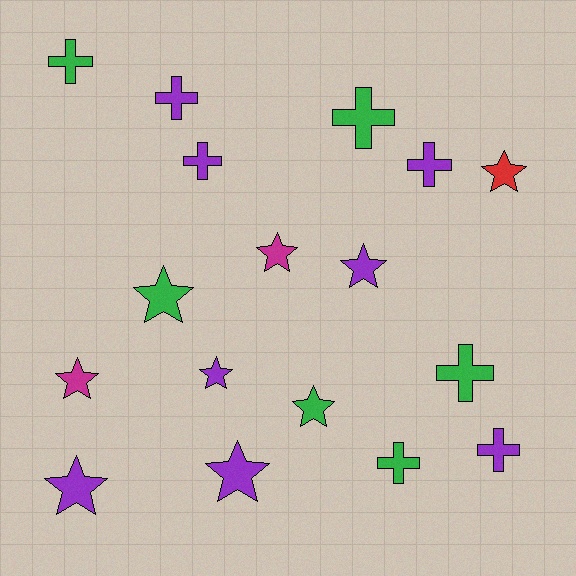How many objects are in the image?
There are 17 objects.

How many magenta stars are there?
There are 2 magenta stars.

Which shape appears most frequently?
Star, with 9 objects.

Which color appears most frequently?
Purple, with 8 objects.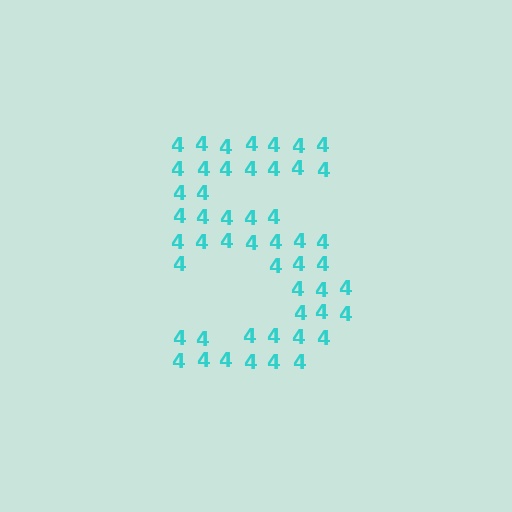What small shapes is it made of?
It is made of small digit 4's.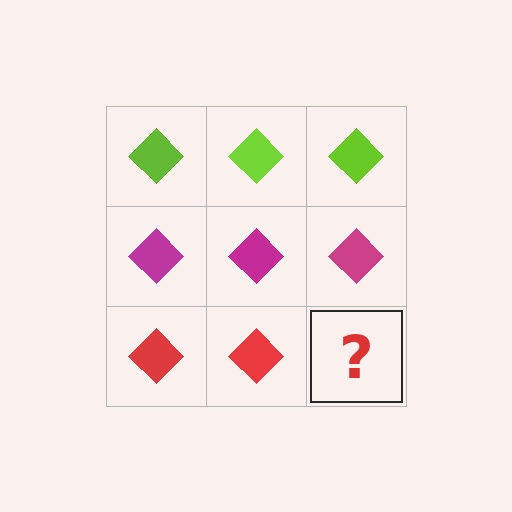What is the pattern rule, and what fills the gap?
The rule is that each row has a consistent color. The gap should be filled with a red diamond.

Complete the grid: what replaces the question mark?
The question mark should be replaced with a red diamond.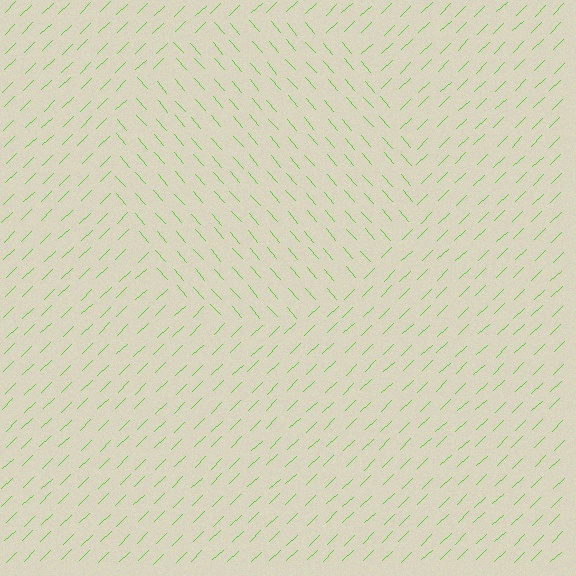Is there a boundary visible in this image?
Yes, there is a texture boundary formed by a change in line orientation.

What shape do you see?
I see a circle.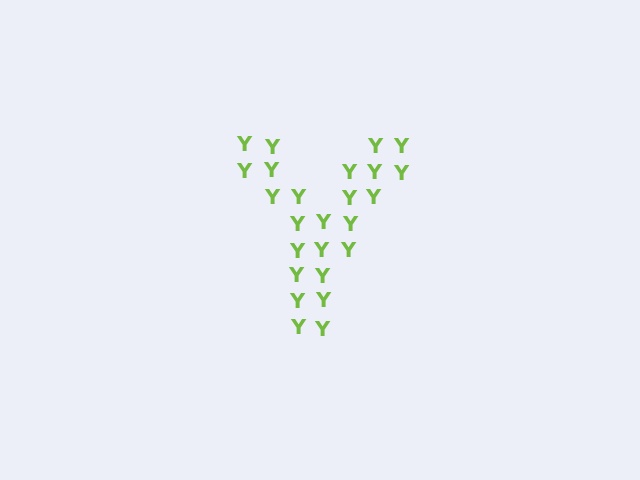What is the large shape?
The large shape is the letter Y.